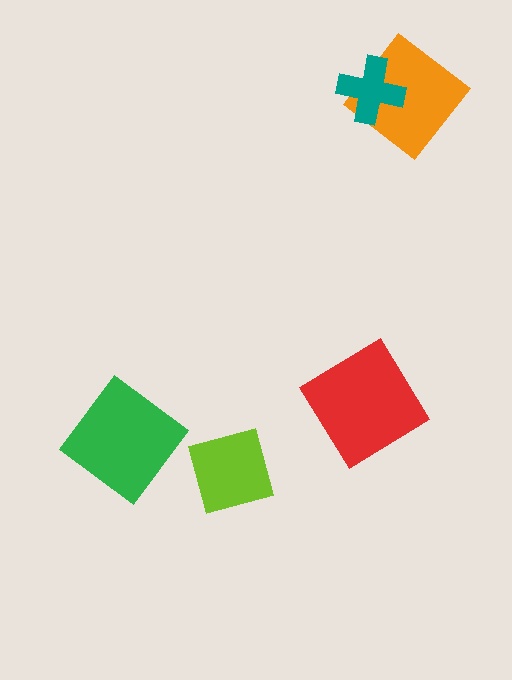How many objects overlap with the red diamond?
0 objects overlap with the red diamond.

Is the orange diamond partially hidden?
Yes, it is partially covered by another shape.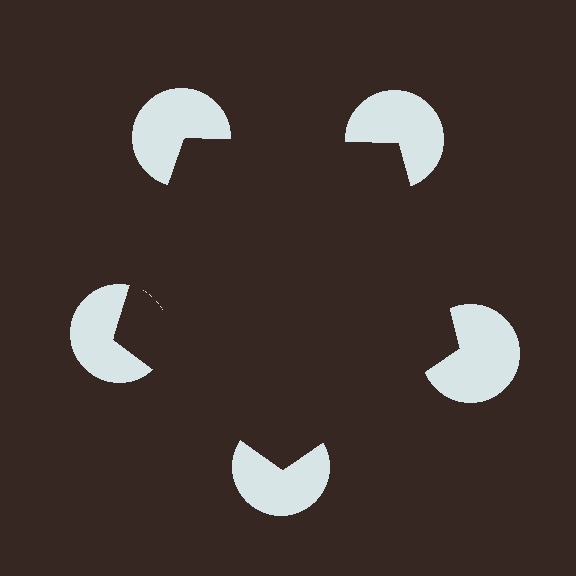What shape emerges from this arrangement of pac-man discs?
An illusory pentagon — its edges are inferred from the aligned wedge cuts in the pac-man discs, not physically drawn.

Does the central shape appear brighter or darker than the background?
It typically appears slightly darker than the background, even though no actual brightness change is drawn.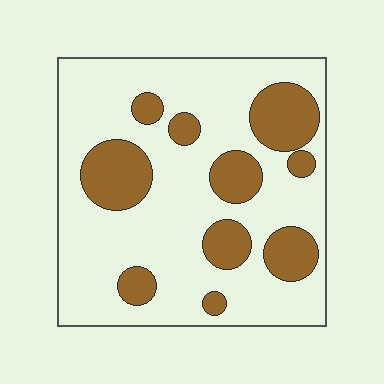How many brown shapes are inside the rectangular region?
10.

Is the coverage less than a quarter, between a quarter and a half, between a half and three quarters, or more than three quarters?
Between a quarter and a half.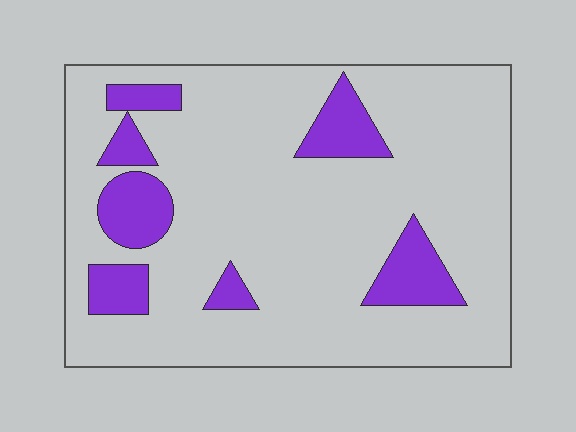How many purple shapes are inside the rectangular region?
7.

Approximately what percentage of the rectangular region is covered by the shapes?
Approximately 15%.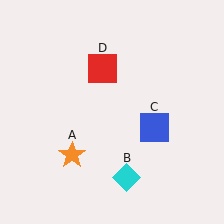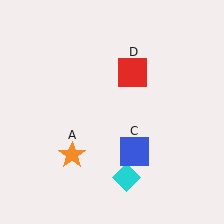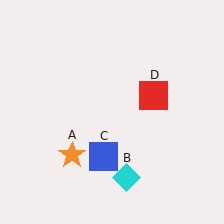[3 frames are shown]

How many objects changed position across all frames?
2 objects changed position: blue square (object C), red square (object D).